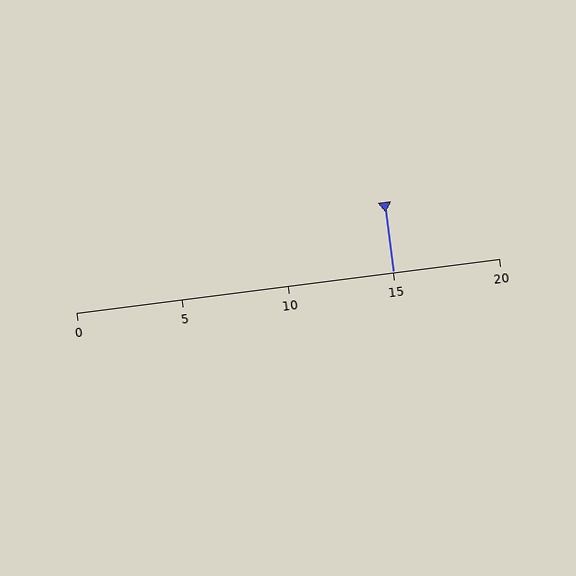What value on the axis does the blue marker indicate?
The marker indicates approximately 15.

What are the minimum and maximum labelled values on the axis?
The axis runs from 0 to 20.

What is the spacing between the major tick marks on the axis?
The major ticks are spaced 5 apart.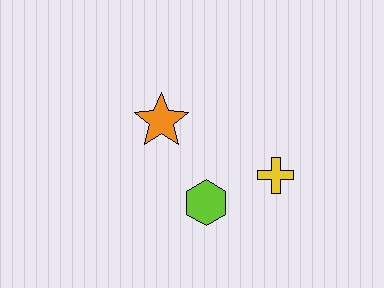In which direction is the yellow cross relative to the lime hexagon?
The yellow cross is to the right of the lime hexagon.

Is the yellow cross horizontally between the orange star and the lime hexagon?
No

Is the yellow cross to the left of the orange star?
No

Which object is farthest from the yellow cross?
The orange star is farthest from the yellow cross.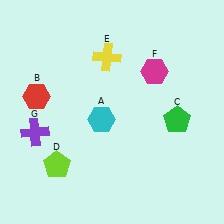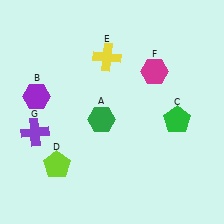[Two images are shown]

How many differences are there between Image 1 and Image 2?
There are 2 differences between the two images.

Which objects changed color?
A changed from cyan to green. B changed from red to purple.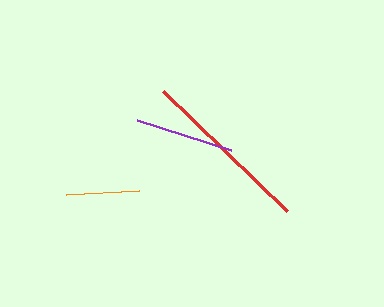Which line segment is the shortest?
The orange line is the shortest at approximately 73 pixels.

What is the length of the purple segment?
The purple segment is approximately 99 pixels long.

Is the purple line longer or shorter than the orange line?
The purple line is longer than the orange line.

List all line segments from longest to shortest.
From longest to shortest: red, purple, orange.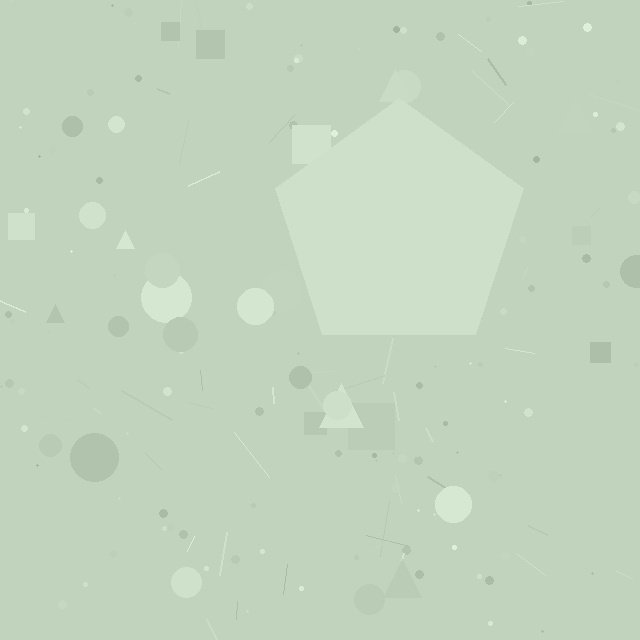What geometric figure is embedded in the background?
A pentagon is embedded in the background.